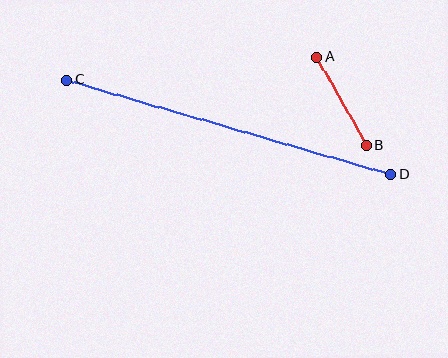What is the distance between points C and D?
The distance is approximately 338 pixels.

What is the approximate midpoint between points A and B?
The midpoint is at approximately (342, 101) pixels.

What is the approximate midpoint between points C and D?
The midpoint is at approximately (228, 127) pixels.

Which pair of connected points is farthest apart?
Points C and D are farthest apart.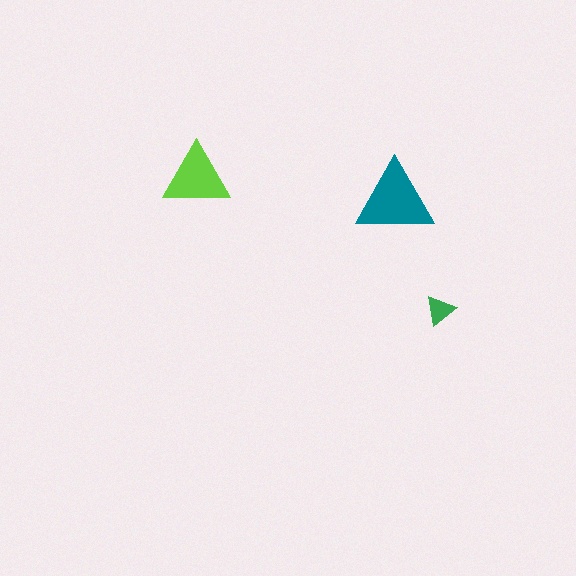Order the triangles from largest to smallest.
the teal one, the lime one, the green one.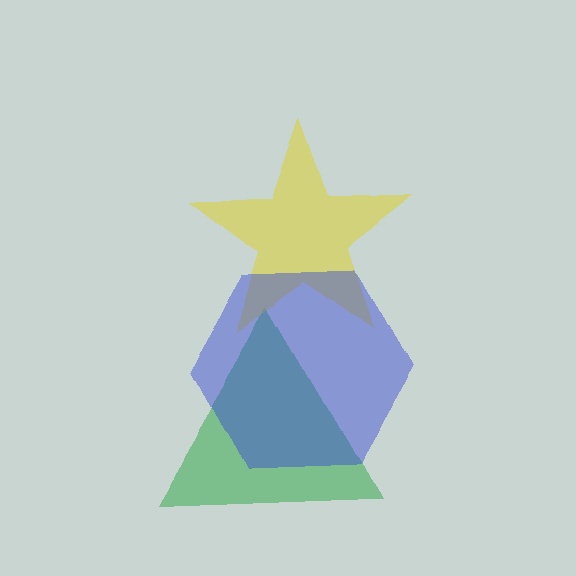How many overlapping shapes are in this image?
There are 3 overlapping shapes in the image.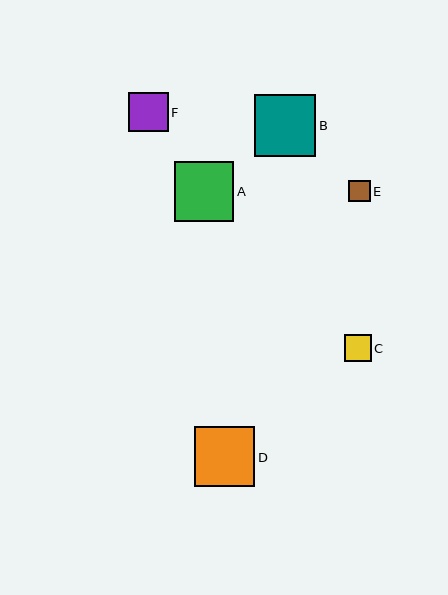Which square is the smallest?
Square E is the smallest with a size of approximately 21 pixels.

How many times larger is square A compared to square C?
Square A is approximately 2.2 times the size of square C.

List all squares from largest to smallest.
From largest to smallest: B, D, A, F, C, E.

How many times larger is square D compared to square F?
Square D is approximately 1.5 times the size of square F.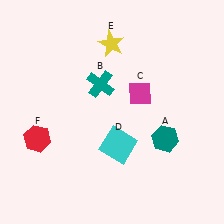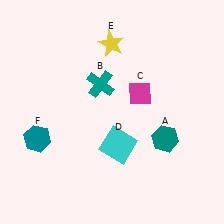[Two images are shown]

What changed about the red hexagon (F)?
In Image 1, F is red. In Image 2, it changed to teal.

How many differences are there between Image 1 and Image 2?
There is 1 difference between the two images.